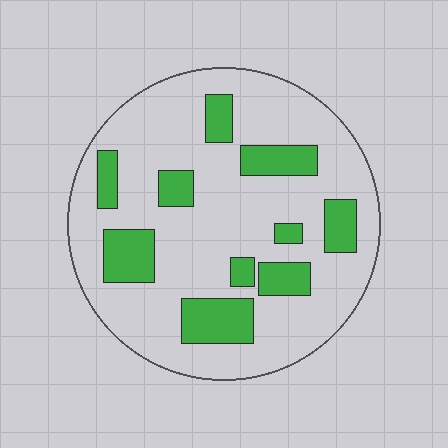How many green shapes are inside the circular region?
10.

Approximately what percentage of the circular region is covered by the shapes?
Approximately 25%.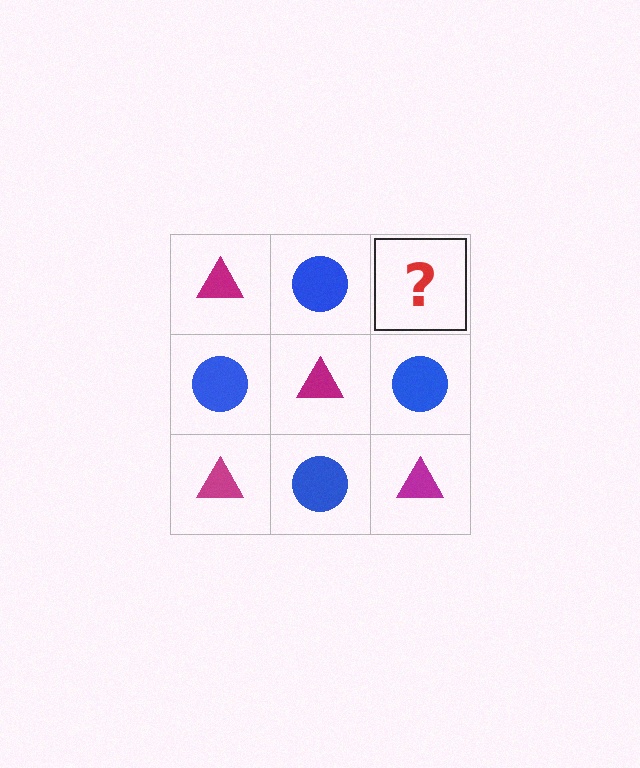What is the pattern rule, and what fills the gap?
The rule is that it alternates magenta triangle and blue circle in a checkerboard pattern. The gap should be filled with a magenta triangle.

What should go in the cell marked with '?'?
The missing cell should contain a magenta triangle.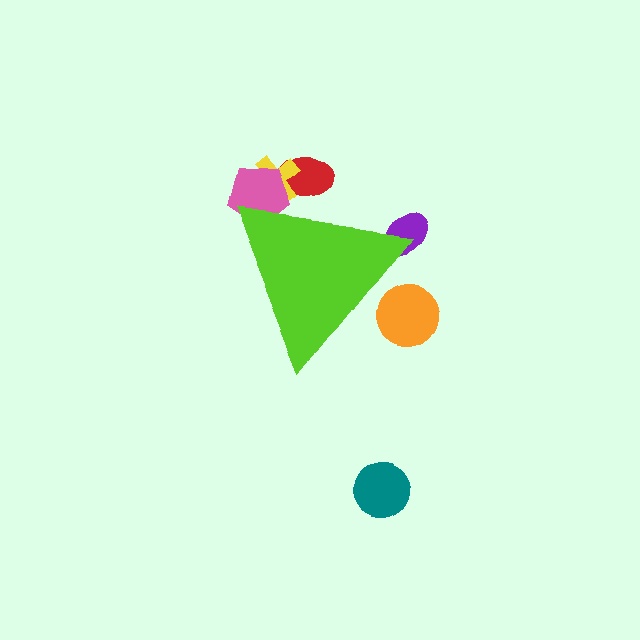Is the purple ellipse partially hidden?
Yes, the purple ellipse is partially hidden behind the lime triangle.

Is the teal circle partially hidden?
No, the teal circle is fully visible.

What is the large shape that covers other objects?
A lime triangle.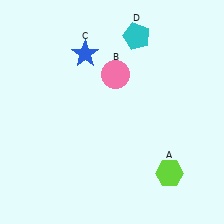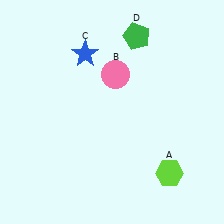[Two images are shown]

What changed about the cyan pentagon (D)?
In Image 1, D is cyan. In Image 2, it changed to green.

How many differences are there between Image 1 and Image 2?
There is 1 difference between the two images.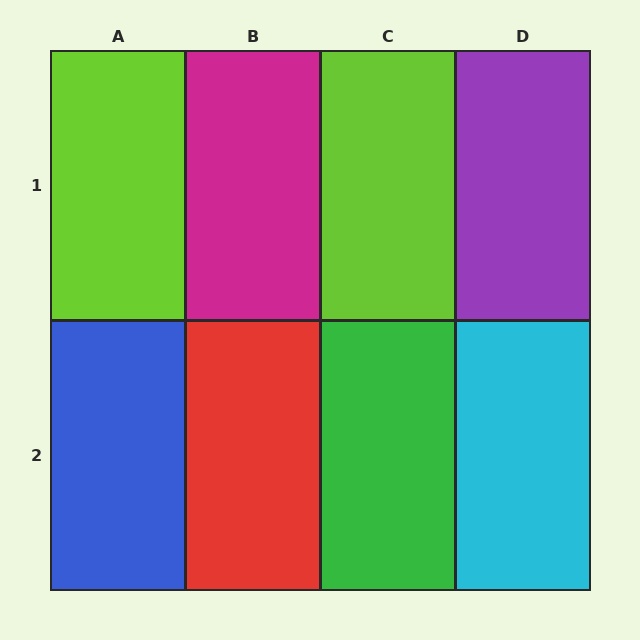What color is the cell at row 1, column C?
Lime.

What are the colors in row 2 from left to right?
Blue, red, green, cyan.